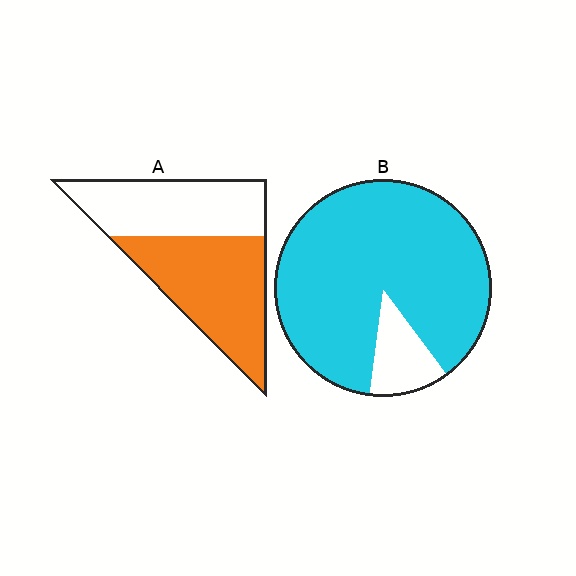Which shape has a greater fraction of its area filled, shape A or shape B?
Shape B.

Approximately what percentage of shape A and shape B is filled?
A is approximately 55% and B is approximately 90%.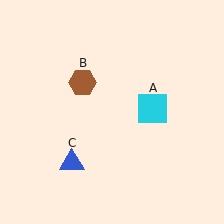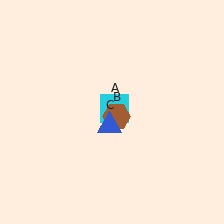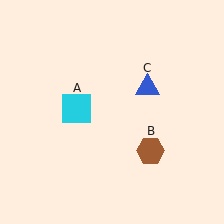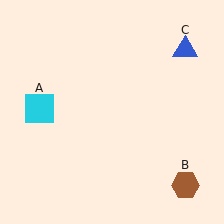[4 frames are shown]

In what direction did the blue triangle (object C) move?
The blue triangle (object C) moved up and to the right.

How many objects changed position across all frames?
3 objects changed position: cyan square (object A), brown hexagon (object B), blue triangle (object C).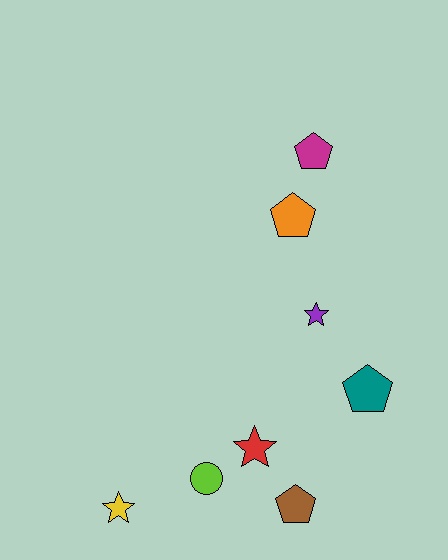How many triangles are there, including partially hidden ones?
There are no triangles.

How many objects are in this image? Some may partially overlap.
There are 8 objects.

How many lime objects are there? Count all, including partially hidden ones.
There is 1 lime object.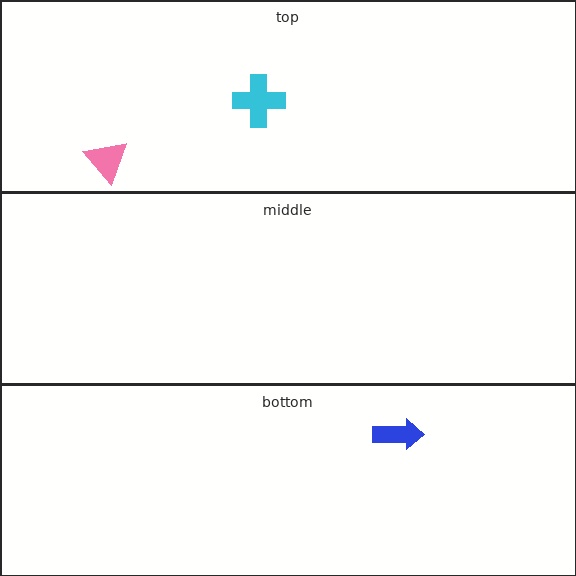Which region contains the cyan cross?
The top region.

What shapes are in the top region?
The pink triangle, the cyan cross.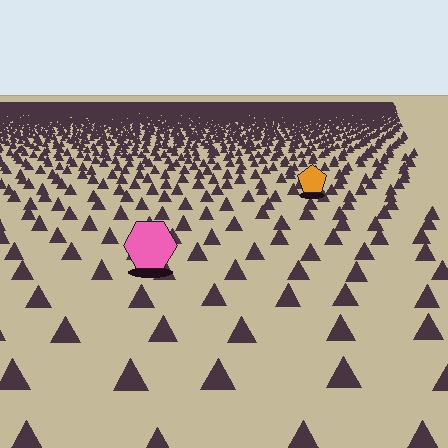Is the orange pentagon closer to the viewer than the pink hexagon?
No. The pink hexagon is closer — you can tell from the texture gradient: the ground texture is coarser near it.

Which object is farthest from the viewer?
The orange pentagon is farthest from the viewer. It appears smaller and the ground texture around it is denser.